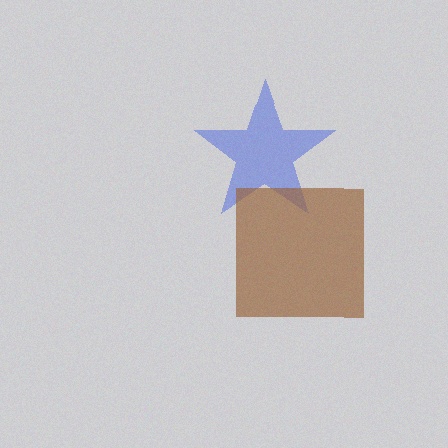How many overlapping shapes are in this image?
There are 2 overlapping shapes in the image.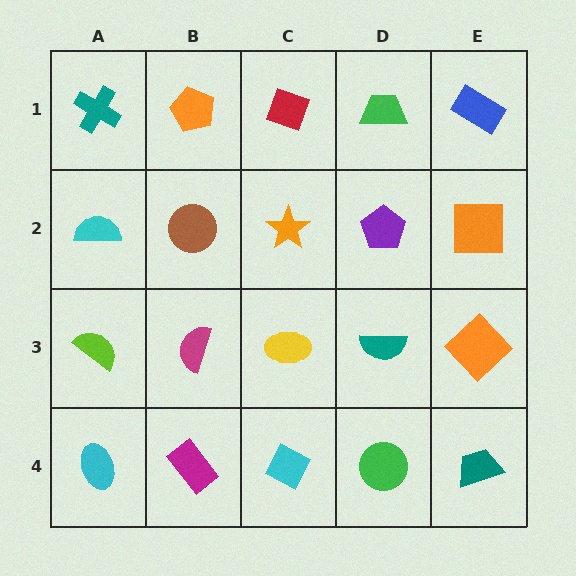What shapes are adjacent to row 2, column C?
A red diamond (row 1, column C), a yellow ellipse (row 3, column C), a brown circle (row 2, column B), a purple pentagon (row 2, column D).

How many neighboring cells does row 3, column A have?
3.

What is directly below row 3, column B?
A magenta rectangle.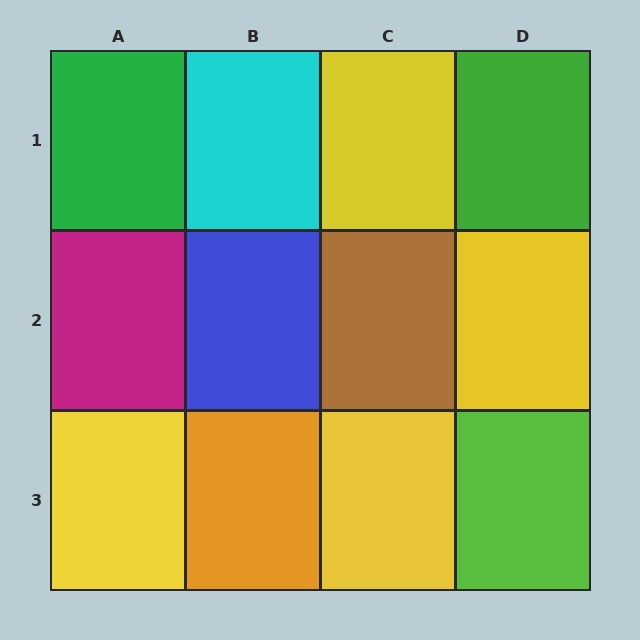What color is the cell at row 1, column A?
Green.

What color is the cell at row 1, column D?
Green.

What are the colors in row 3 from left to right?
Yellow, orange, yellow, lime.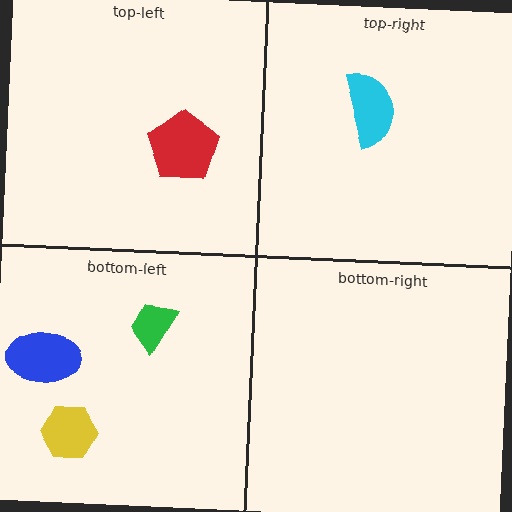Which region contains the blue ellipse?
The bottom-left region.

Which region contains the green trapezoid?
The bottom-left region.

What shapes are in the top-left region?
The red pentagon.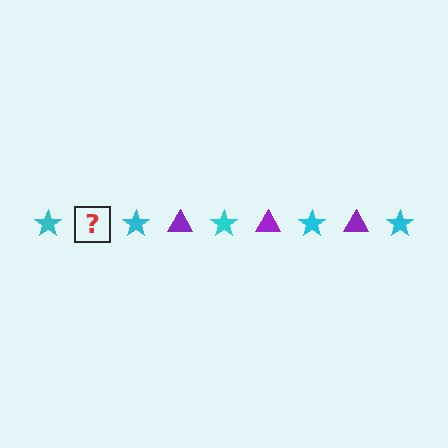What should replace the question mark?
The question mark should be replaced with a purple triangle.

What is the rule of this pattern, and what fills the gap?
The rule is that the pattern alternates between cyan star and purple triangle. The gap should be filled with a purple triangle.